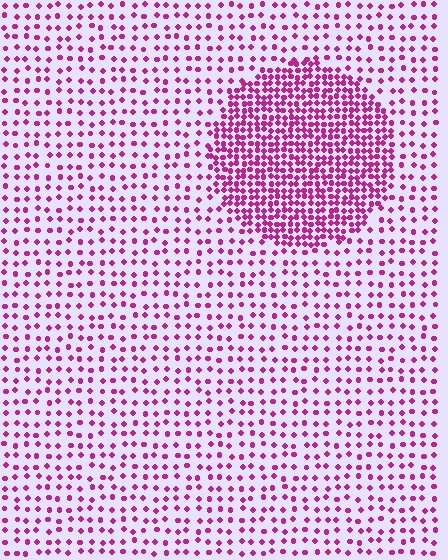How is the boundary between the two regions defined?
The boundary is defined by a change in element density (approximately 2.6x ratio). All elements are the same color, size, and shape.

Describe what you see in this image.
The image contains small magenta elements arranged at two different densities. A circle-shaped region is visible where the elements are more densely packed than the surrounding area.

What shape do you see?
I see a circle.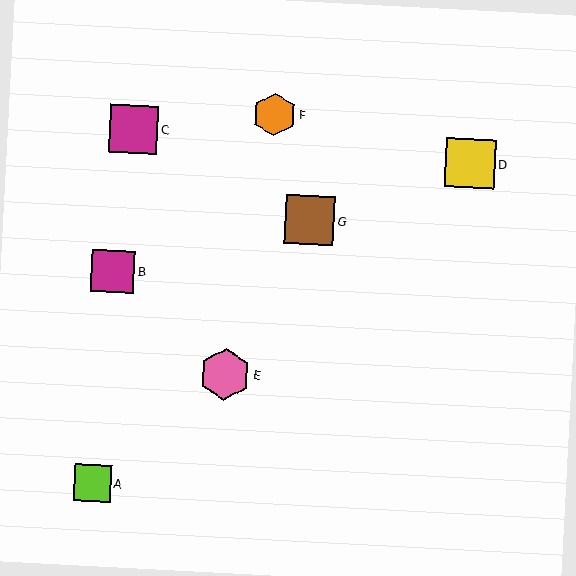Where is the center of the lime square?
The center of the lime square is at (92, 483).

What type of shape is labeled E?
Shape E is a pink hexagon.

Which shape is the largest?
The pink hexagon (labeled E) is the largest.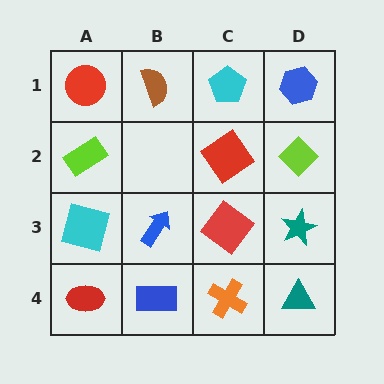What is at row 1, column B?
A brown semicircle.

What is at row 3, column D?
A teal star.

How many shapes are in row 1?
4 shapes.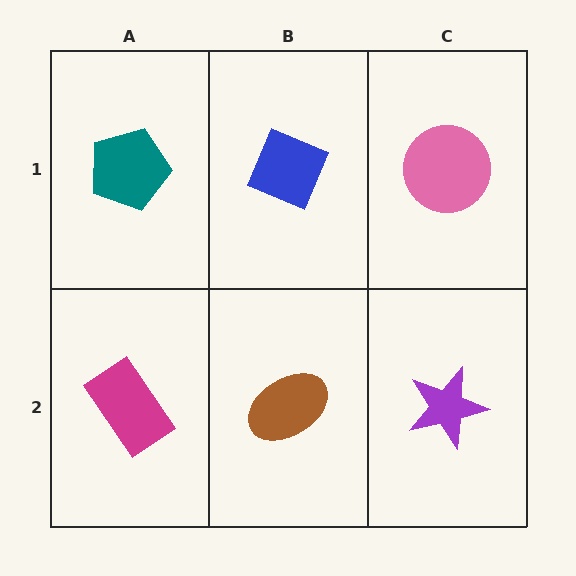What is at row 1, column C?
A pink circle.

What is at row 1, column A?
A teal pentagon.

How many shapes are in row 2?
3 shapes.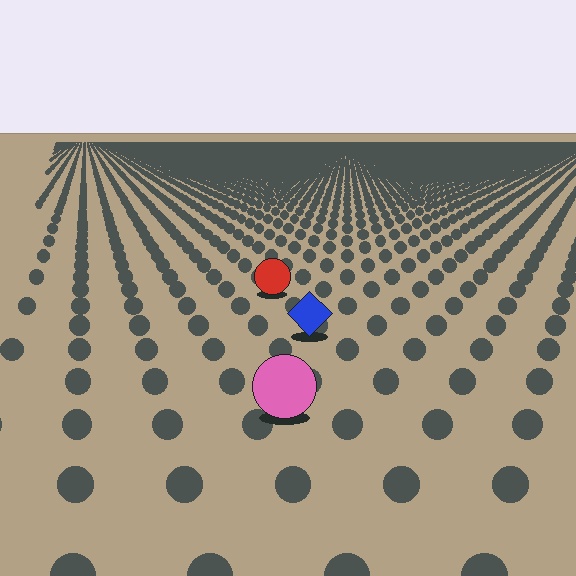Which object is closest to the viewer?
The pink circle is closest. The texture marks near it are larger and more spread out.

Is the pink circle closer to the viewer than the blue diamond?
Yes. The pink circle is closer — you can tell from the texture gradient: the ground texture is coarser near it.